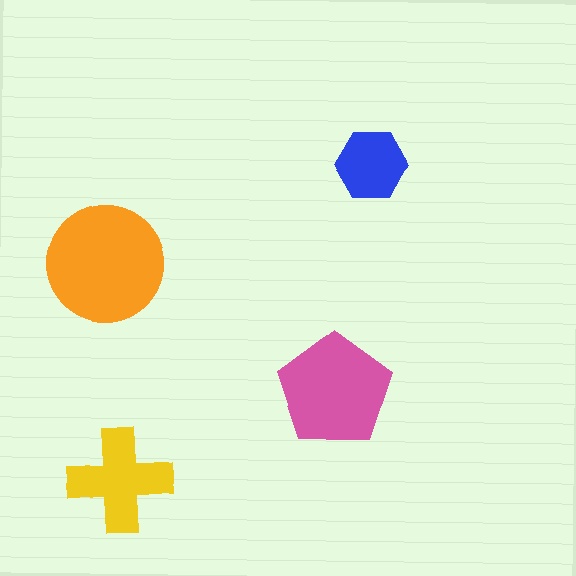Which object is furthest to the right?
The blue hexagon is rightmost.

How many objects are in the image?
There are 4 objects in the image.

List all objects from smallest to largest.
The blue hexagon, the yellow cross, the pink pentagon, the orange circle.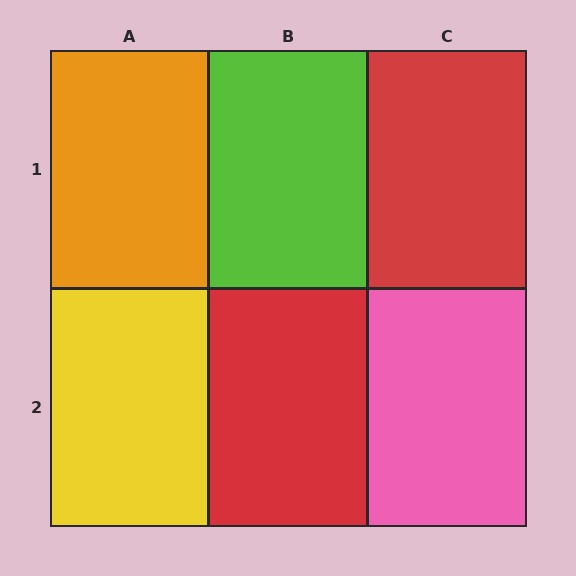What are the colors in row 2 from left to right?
Yellow, red, pink.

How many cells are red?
2 cells are red.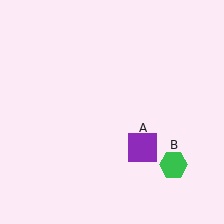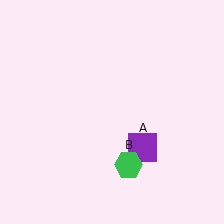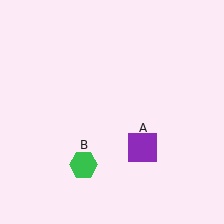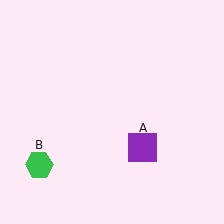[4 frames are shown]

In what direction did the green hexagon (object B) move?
The green hexagon (object B) moved left.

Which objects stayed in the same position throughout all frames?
Purple square (object A) remained stationary.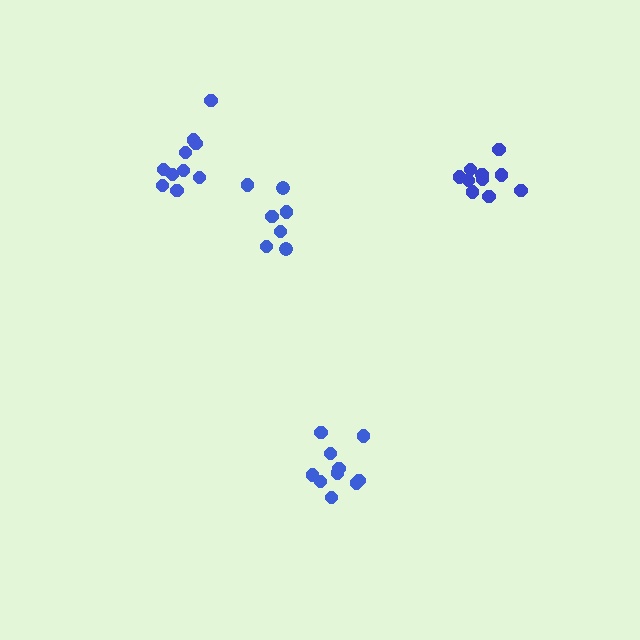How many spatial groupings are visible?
There are 4 spatial groupings.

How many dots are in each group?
Group 1: 10 dots, Group 2: 10 dots, Group 3: 7 dots, Group 4: 10 dots (37 total).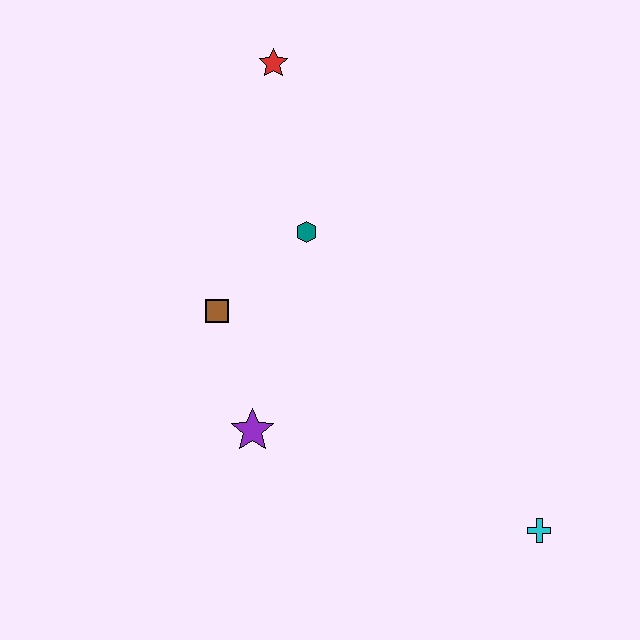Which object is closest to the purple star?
The brown square is closest to the purple star.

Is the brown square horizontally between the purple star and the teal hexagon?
No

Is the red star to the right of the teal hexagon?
No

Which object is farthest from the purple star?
The red star is farthest from the purple star.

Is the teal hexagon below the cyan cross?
No